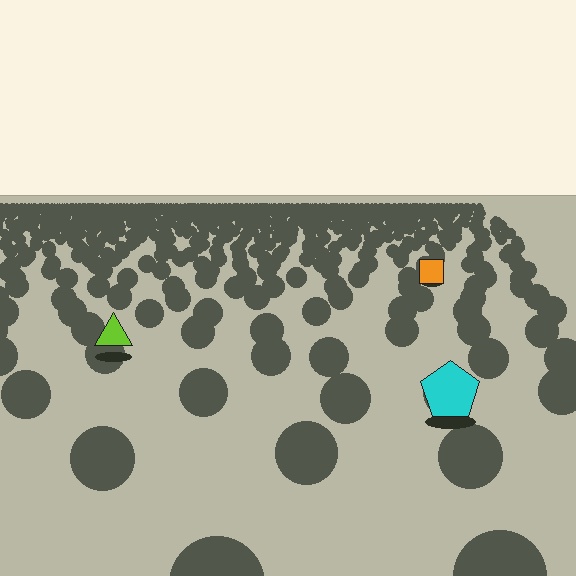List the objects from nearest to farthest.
From nearest to farthest: the cyan pentagon, the lime triangle, the orange square.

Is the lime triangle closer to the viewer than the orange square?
Yes. The lime triangle is closer — you can tell from the texture gradient: the ground texture is coarser near it.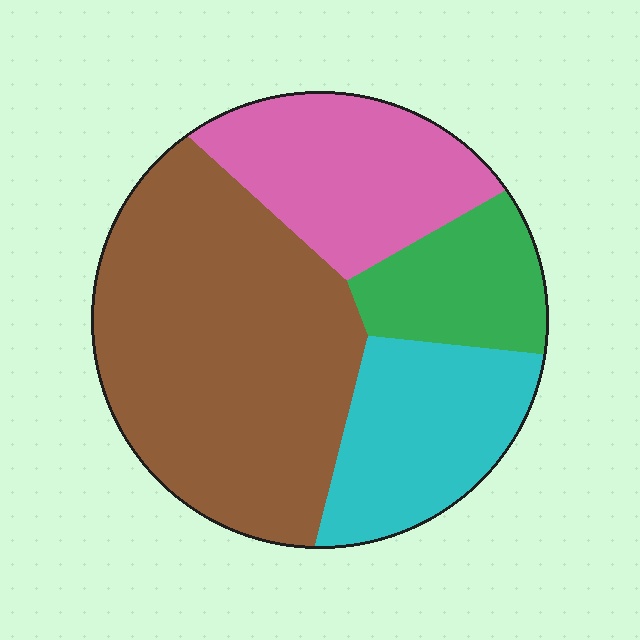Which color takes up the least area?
Green, at roughly 15%.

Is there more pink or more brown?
Brown.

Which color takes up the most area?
Brown, at roughly 45%.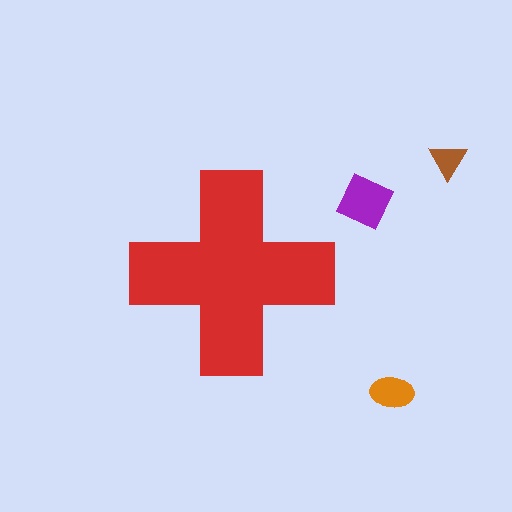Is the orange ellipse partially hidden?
No, the orange ellipse is fully visible.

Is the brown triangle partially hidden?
No, the brown triangle is fully visible.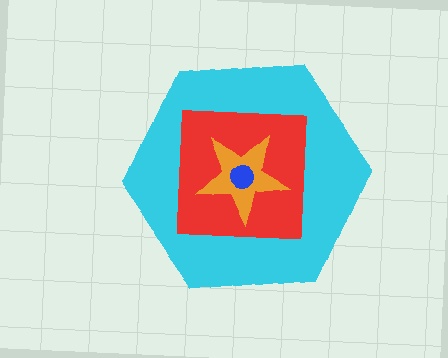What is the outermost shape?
The cyan hexagon.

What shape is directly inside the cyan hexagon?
The red square.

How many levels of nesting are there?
4.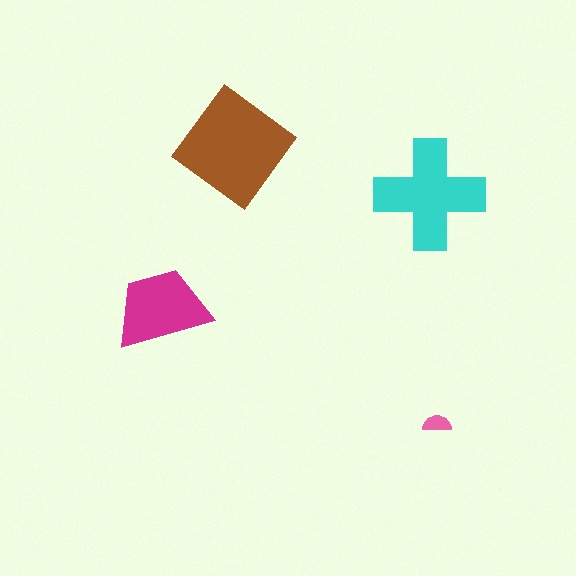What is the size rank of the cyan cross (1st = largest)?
2nd.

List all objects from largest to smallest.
The brown diamond, the cyan cross, the magenta trapezoid, the pink semicircle.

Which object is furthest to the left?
The magenta trapezoid is leftmost.